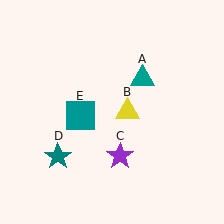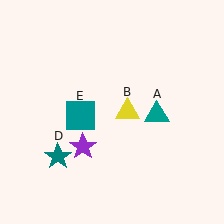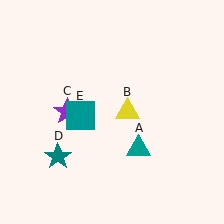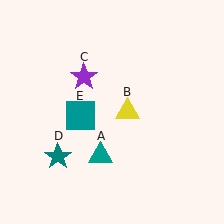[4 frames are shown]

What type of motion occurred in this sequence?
The teal triangle (object A), purple star (object C) rotated clockwise around the center of the scene.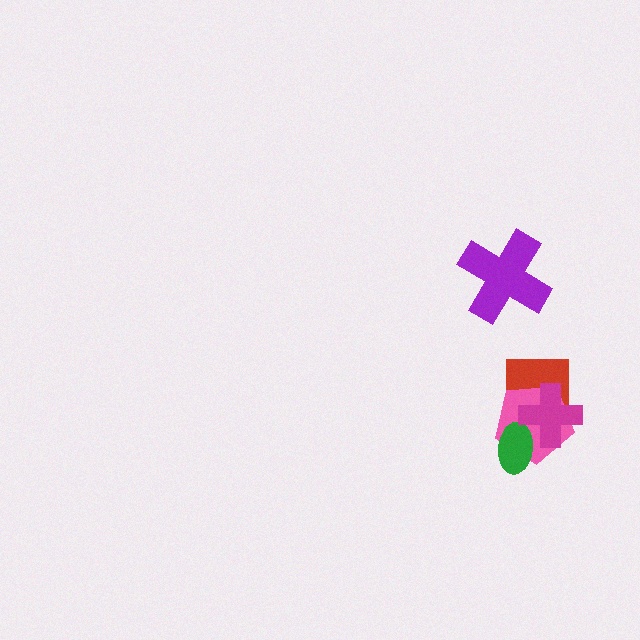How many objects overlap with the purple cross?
0 objects overlap with the purple cross.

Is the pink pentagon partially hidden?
Yes, it is partially covered by another shape.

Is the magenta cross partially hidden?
No, no other shape covers it.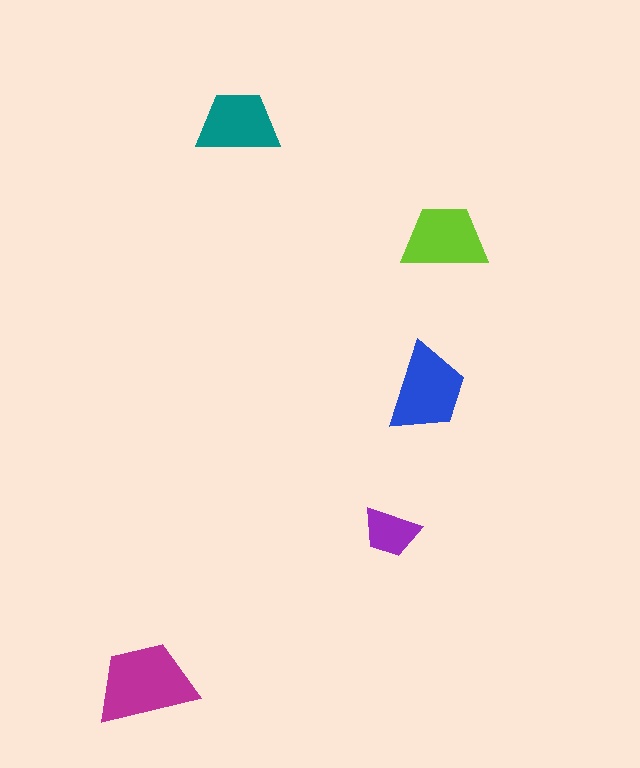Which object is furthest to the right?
The lime trapezoid is rightmost.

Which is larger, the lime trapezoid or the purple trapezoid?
The lime one.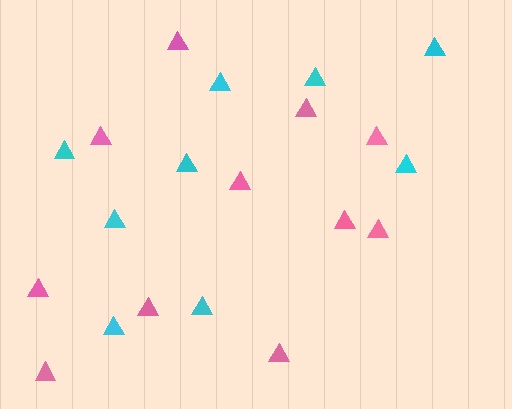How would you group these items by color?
There are 2 groups: one group of cyan triangles (9) and one group of pink triangles (11).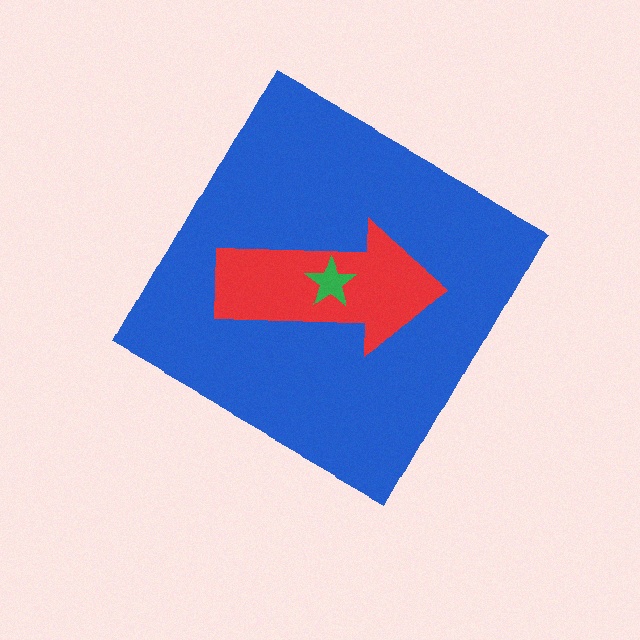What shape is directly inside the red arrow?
The green star.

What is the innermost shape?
The green star.